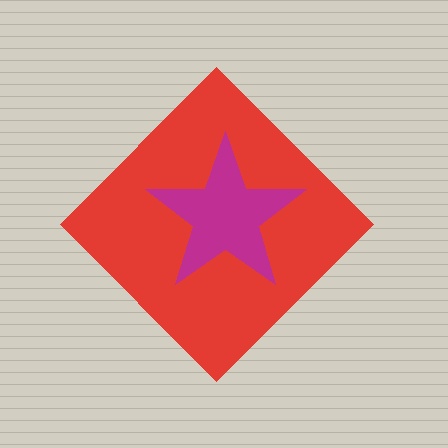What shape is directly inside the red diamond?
The magenta star.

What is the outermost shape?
The red diamond.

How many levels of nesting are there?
2.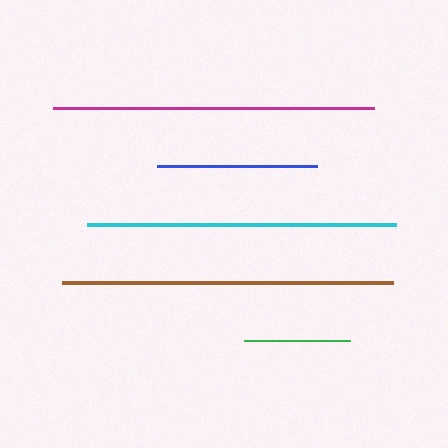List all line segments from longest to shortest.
From longest to shortest: brown, magenta, cyan, blue, green.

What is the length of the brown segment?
The brown segment is approximately 331 pixels long.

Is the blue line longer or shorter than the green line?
The blue line is longer than the green line.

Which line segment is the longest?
The brown line is the longest at approximately 331 pixels.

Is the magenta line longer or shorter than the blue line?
The magenta line is longer than the blue line.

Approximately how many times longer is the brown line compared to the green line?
The brown line is approximately 3.1 times the length of the green line.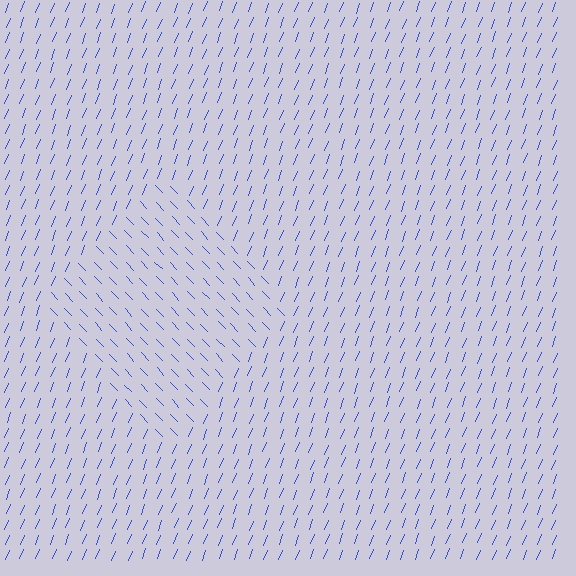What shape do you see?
I see a diamond.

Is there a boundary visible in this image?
Yes, there is a texture boundary formed by a change in line orientation.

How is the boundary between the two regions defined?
The boundary is defined purely by a change in line orientation (approximately 65 degrees difference). All lines are the same color and thickness.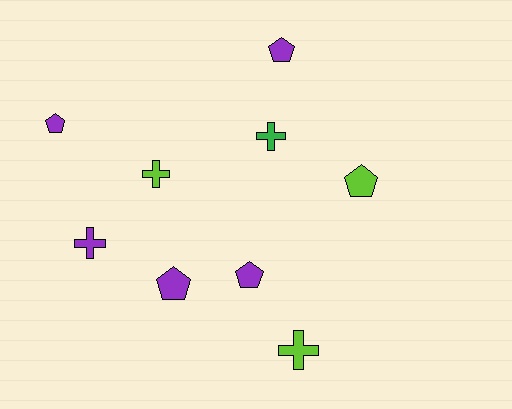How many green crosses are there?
There is 1 green cross.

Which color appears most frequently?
Purple, with 5 objects.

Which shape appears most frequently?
Pentagon, with 5 objects.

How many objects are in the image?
There are 9 objects.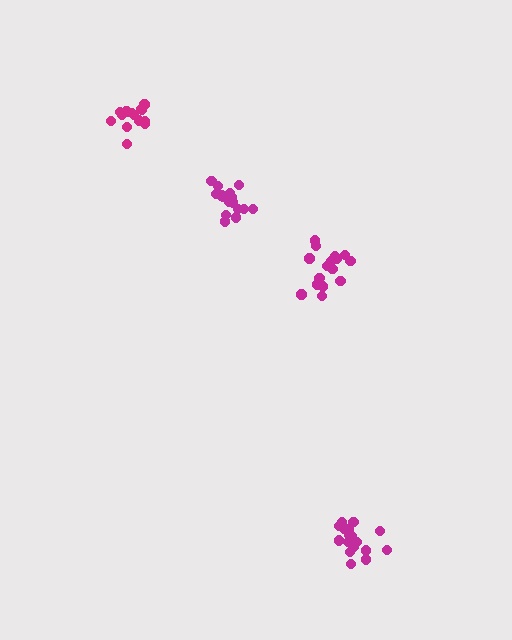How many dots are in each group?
Group 1: 16 dots, Group 2: 18 dots, Group 3: 17 dots, Group 4: 15 dots (66 total).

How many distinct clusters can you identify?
There are 4 distinct clusters.